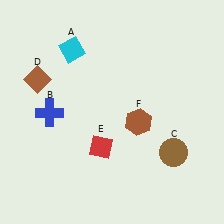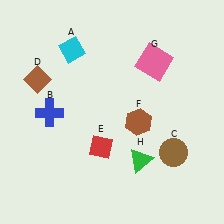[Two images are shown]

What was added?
A pink square (G), a green triangle (H) were added in Image 2.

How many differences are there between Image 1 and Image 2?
There are 2 differences between the two images.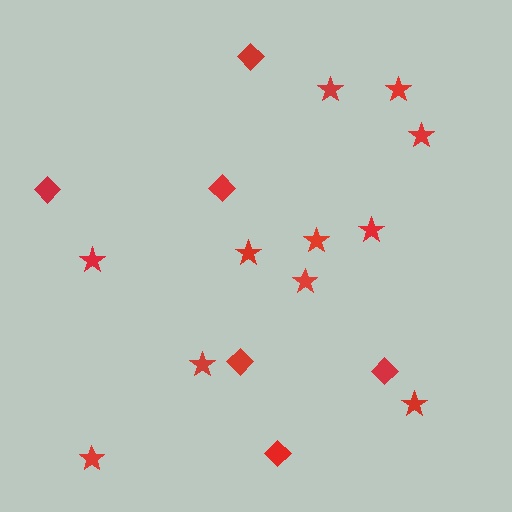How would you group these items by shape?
There are 2 groups: one group of diamonds (6) and one group of stars (11).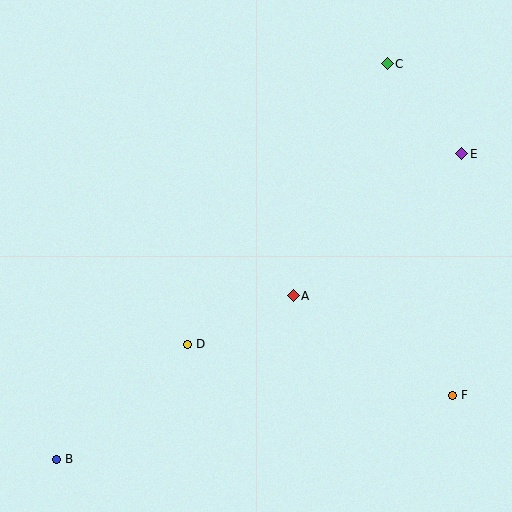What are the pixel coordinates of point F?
Point F is at (453, 395).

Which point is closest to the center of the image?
Point A at (293, 296) is closest to the center.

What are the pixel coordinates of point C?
Point C is at (387, 64).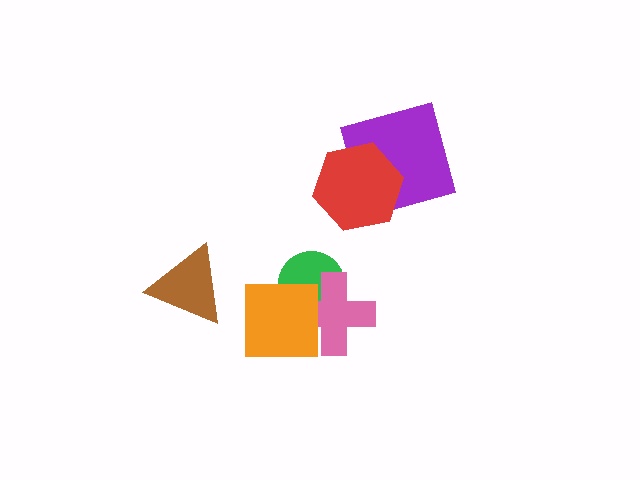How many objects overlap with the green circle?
2 objects overlap with the green circle.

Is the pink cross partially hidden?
Yes, it is partially covered by another shape.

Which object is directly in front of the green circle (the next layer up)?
The pink cross is directly in front of the green circle.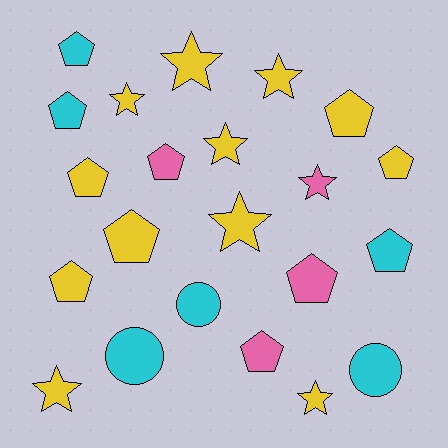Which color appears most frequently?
Yellow, with 12 objects.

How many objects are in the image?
There are 22 objects.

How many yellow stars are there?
There are 7 yellow stars.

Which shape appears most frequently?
Pentagon, with 11 objects.